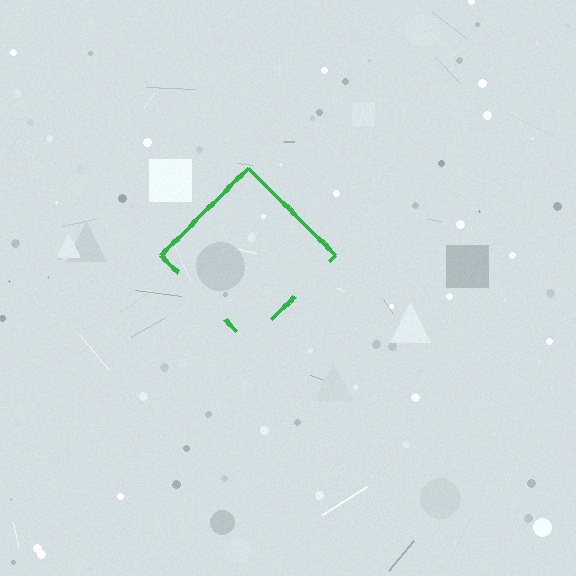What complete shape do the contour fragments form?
The contour fragments form a diamond.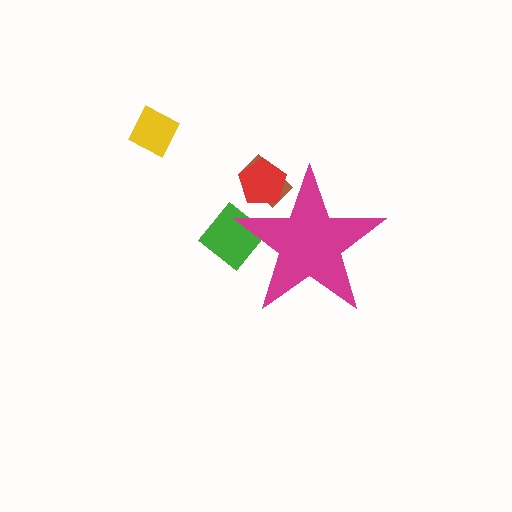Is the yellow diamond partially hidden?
No, the yellow diamond is fully visible.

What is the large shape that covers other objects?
A magenta star.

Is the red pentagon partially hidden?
Yes, the red pentagon is partially hidden behind the magenta star.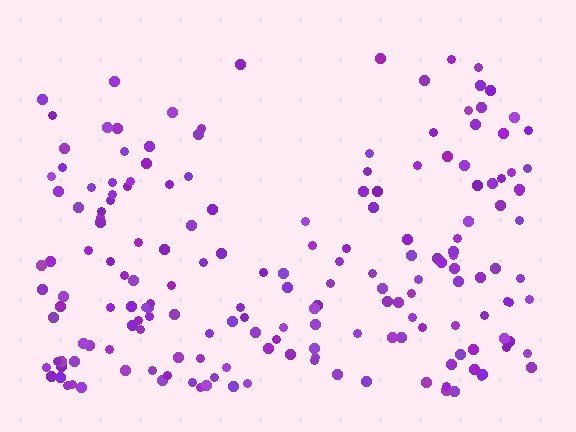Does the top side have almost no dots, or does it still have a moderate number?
Still a moderate number, just noticeably fewer than the bottom.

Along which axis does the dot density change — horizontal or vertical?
Vertical.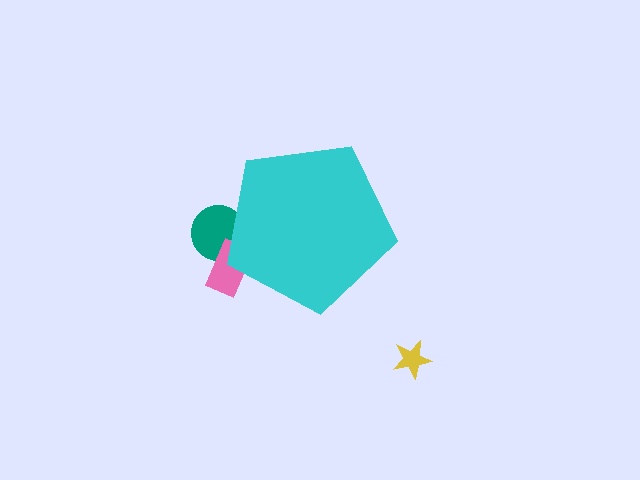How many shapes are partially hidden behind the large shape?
2 shapes are partially hidden.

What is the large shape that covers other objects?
A cyan pentagon.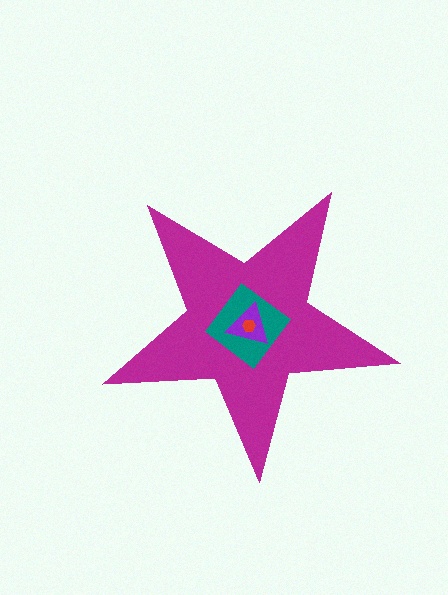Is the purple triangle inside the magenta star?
Yes.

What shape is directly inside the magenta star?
The teal diamond.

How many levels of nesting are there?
4.